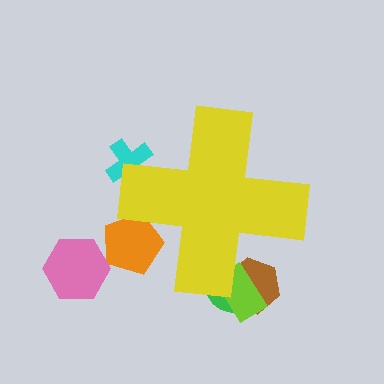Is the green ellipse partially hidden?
Yes, the green ellipse is partially hidden behind the yellow cross.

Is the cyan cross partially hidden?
Yes, the cyan cross is partially hidden behind the yellow cross.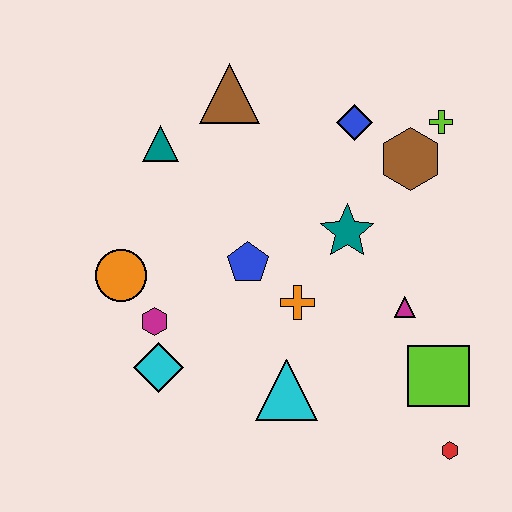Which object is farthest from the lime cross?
The cyan diamond is farthest from the lime cross.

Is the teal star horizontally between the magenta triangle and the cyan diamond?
Yes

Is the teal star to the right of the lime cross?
No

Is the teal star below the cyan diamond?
No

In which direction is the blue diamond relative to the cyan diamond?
The blue diamond is above the cyan diamond.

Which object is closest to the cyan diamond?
The magenta hexagon is closest to the cyan diamond.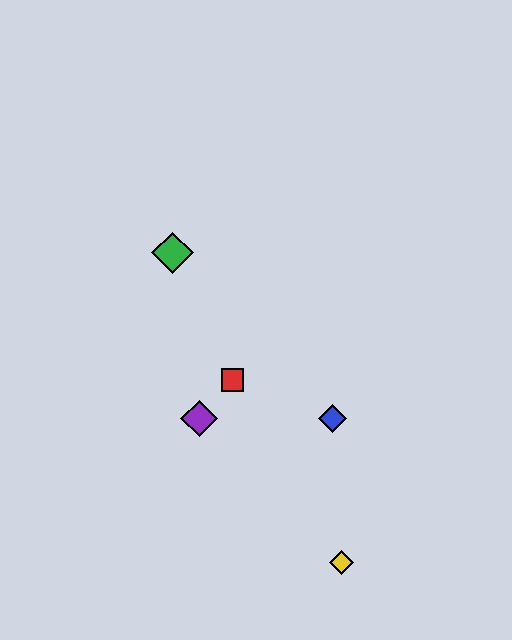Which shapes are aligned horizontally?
The blue diamond, the purple diamond are aligned horizontally.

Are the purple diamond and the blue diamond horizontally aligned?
Yes, both are at y≈419.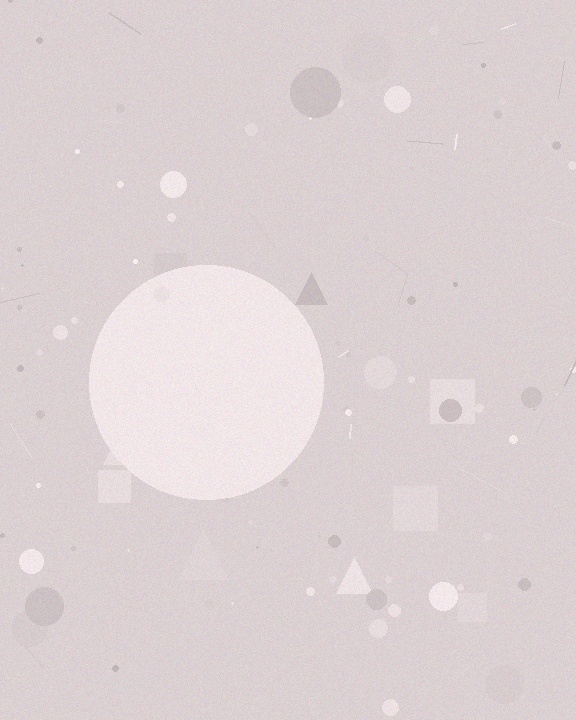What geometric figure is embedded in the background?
A circle is embedded in the background.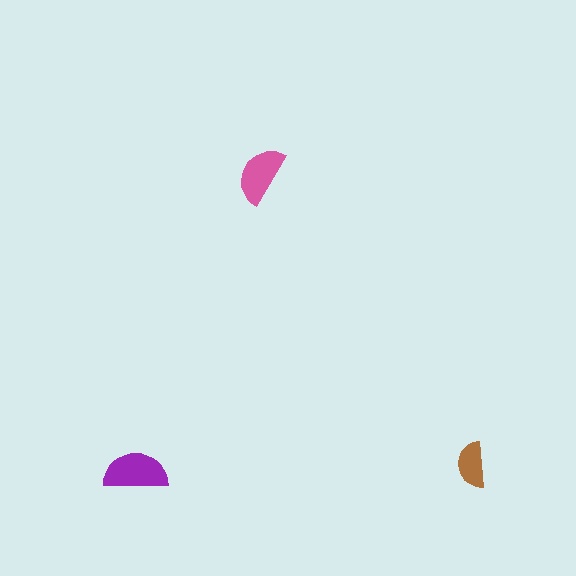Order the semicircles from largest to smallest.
the purple one, the pink one, the brown one.